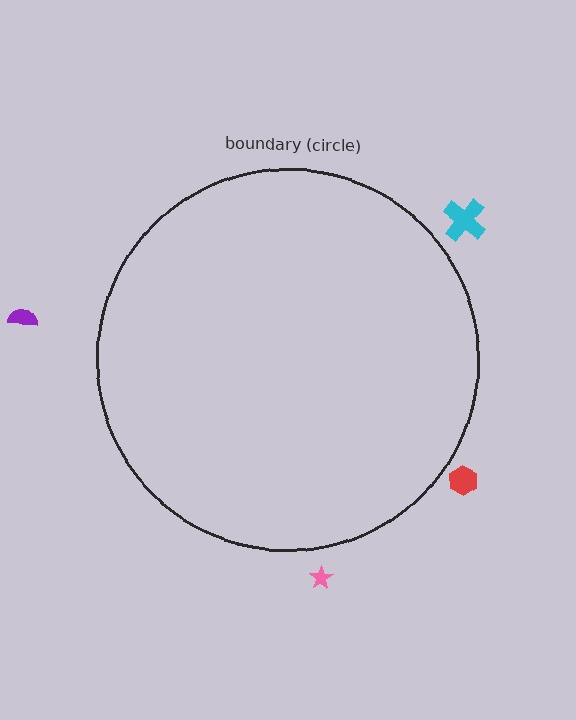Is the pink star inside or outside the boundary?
Outside.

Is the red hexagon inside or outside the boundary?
Outside.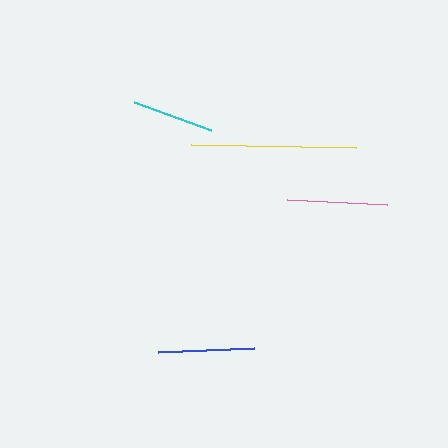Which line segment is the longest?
The yellow line is the longest at approximately 164 pixels.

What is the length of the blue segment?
The blue segment is approximately 96 pixels long.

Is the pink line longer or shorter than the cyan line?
The pink line is longer than the cyan line.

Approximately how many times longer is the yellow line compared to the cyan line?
The yellow line is approximately 2.0 times the length of the cyan line.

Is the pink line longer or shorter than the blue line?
The pink line is longer than the blue line.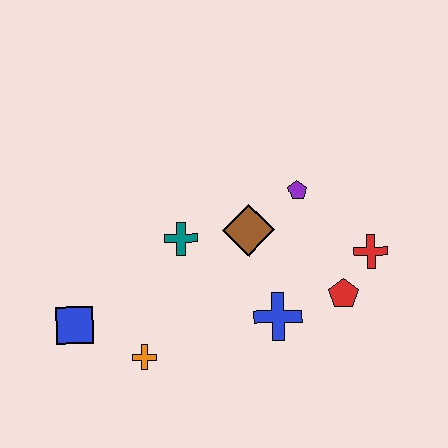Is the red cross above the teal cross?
No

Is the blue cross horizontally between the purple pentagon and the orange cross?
Yes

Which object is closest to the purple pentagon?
The brown diamond is closest to the purple pentagon.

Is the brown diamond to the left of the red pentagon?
Yes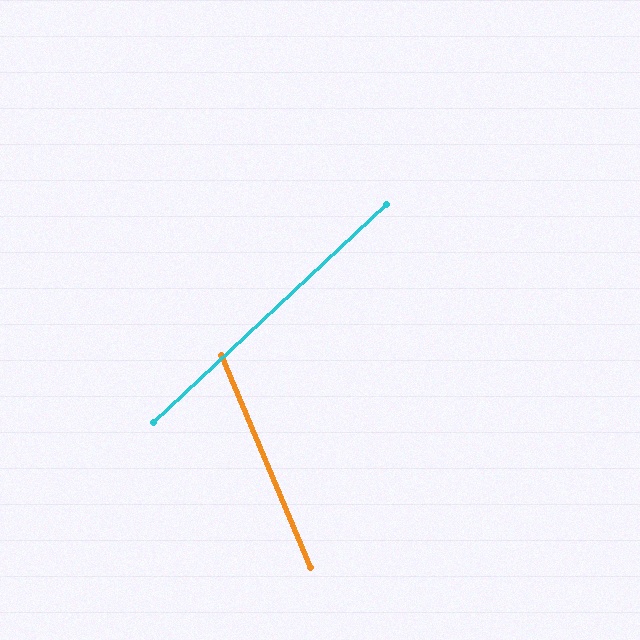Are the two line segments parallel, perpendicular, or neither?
Neither parallel nor perpendicular — they differ by about 70°.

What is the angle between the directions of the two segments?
Approximately 70 degrees.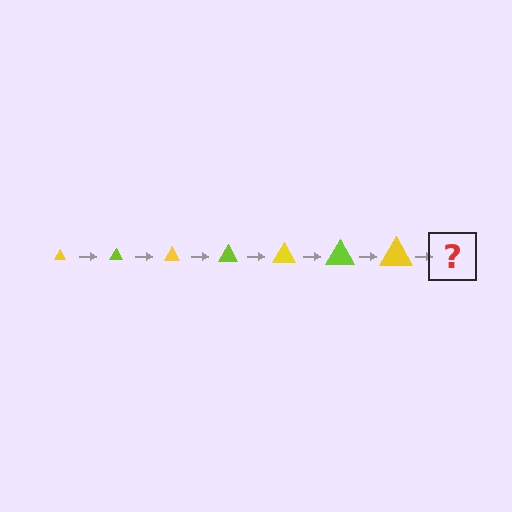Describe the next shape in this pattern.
It should be a lime triangle, larger than the previous one.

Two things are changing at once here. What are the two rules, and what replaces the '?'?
The two rules are that the triangle grows larger each step and the color cycles through yellow and lime. The '?' should be a lime triangle, larger than the previous one.